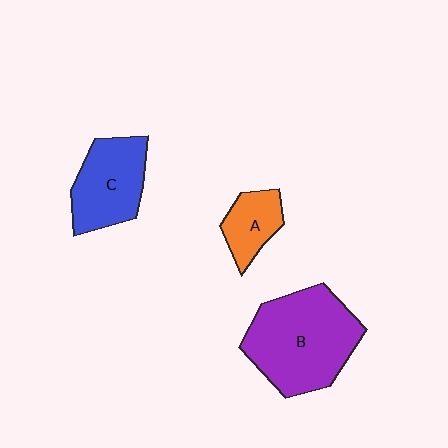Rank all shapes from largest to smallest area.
From largest to smallest: B (purple), C (blue), A (orange).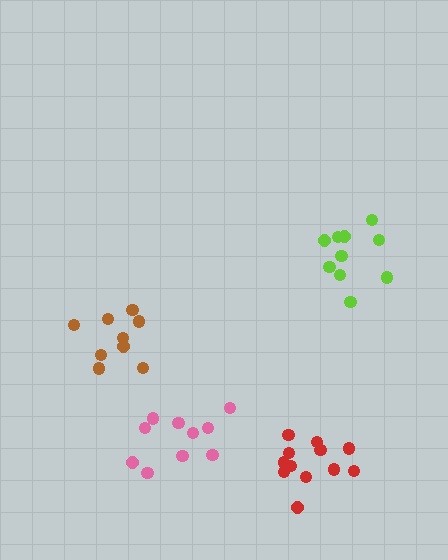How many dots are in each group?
Group 1: 10 dots, Group 2: 9 dots, Group 3: 10 dots, Group 4: 12 dots (41 total).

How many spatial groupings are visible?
There are 4 spatial groupings.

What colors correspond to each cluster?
The clusters are colored: pink, brown, lime, red.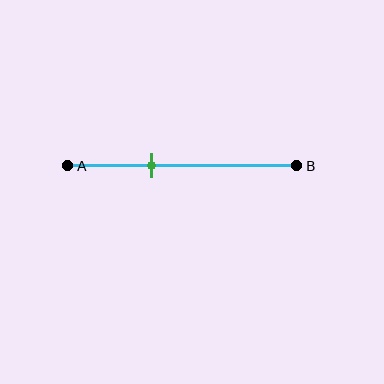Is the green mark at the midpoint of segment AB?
No, the mark is at about 35% from A, not at the 50% midpoint.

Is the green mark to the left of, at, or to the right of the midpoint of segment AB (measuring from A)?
The green mark is to the left of the midpoint of segment AB.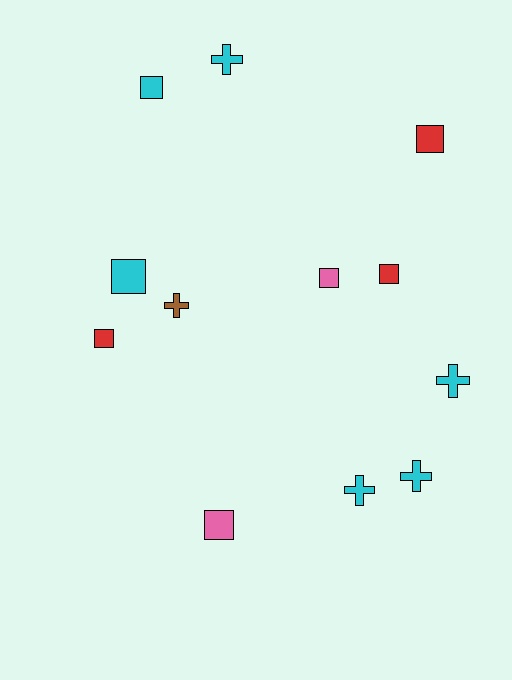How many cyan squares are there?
There are 2 cyan squares.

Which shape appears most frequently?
Square, with 7 objects.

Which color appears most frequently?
Cyan, with 6 objects.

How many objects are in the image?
There are 12 objects.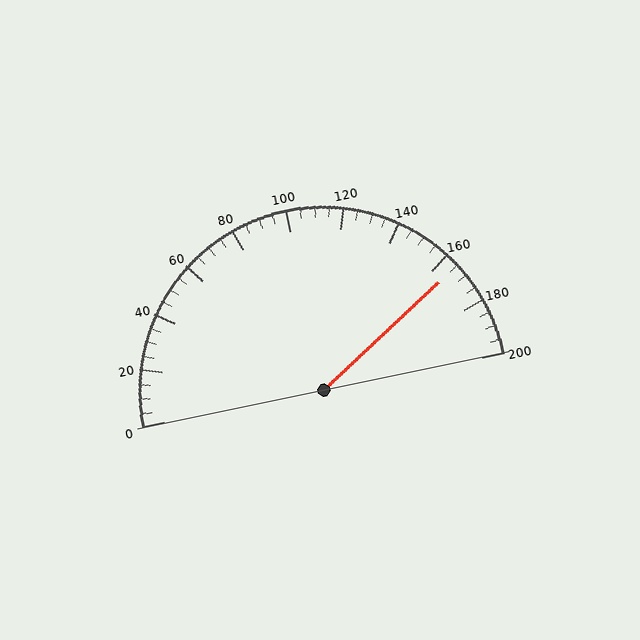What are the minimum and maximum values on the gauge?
The gauge ranges from 0 to 200.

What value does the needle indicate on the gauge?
The needle indicates approximately 165.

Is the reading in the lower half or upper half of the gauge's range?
The reading is in the upper half of the range (0 to 200).